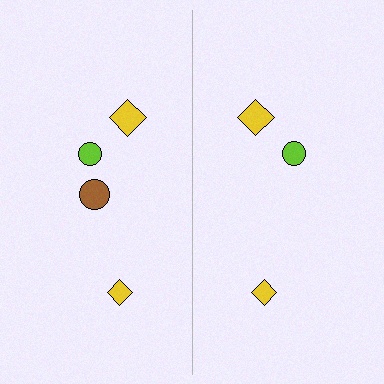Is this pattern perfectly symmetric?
No, the pattern is not perfectly symmetric. A brown circle is missing from the right side.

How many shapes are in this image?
There are 7 shapes in this image.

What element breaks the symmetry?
A brown circle is missing from the right side.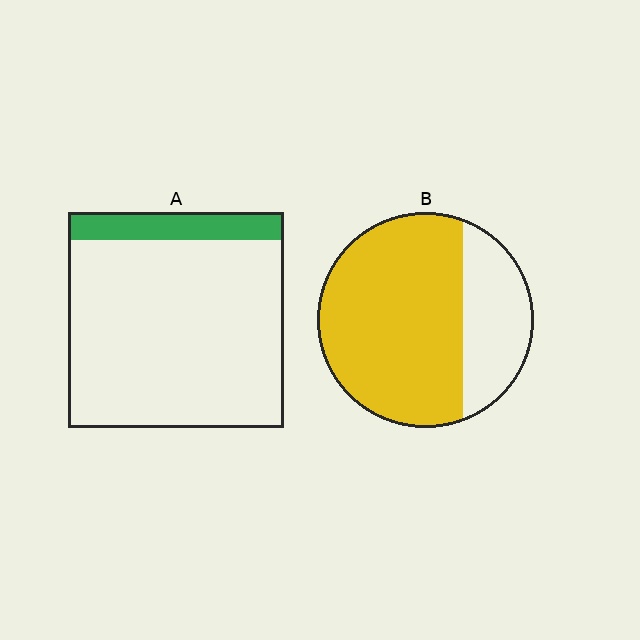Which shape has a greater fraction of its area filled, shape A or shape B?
Shape B.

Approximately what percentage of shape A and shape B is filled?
A is approximately 15% and B is approximately 70%.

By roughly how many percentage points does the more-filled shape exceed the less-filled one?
By roughly 60 percentage points (B over A).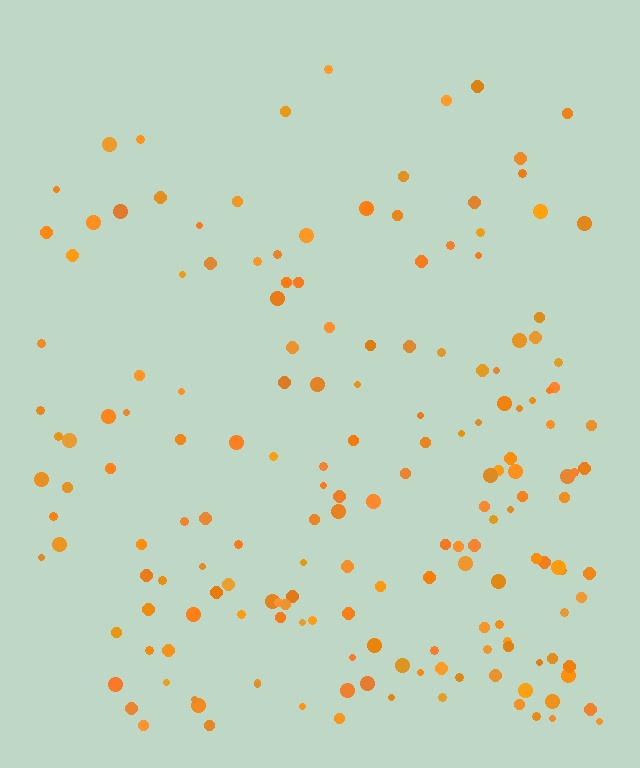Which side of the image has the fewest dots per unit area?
The top.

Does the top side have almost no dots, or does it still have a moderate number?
Still a moderate number, just noticeably fewer than the bottom.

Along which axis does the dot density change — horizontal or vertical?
Vertical.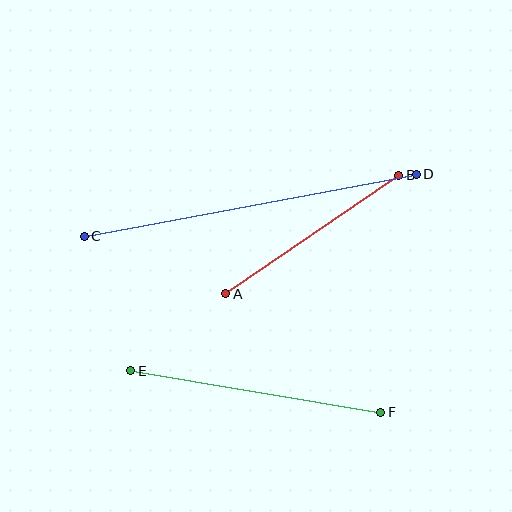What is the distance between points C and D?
The distance is approximately 337 pixels.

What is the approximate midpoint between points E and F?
The midpoint is at approximately (256, 392) pixels.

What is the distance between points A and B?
The distance is approximately 210 pixels.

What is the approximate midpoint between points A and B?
The midpoint is at approximately (312, 235) pixels.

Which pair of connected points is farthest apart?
Points C and D are farthest apart.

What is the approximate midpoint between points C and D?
The midpoint is at approximately (250, 205) pixels.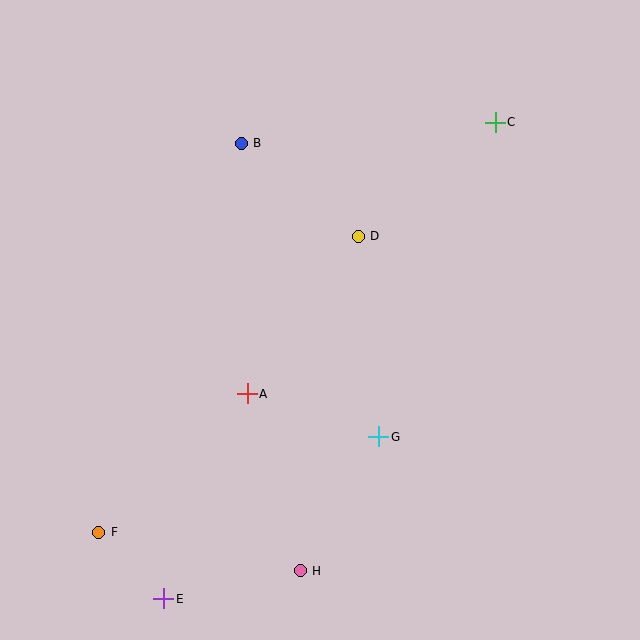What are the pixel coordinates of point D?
Point D is at (358, 236).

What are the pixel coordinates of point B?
Point B is at (241, 143).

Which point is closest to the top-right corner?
Point C is closest to the top-right corner.